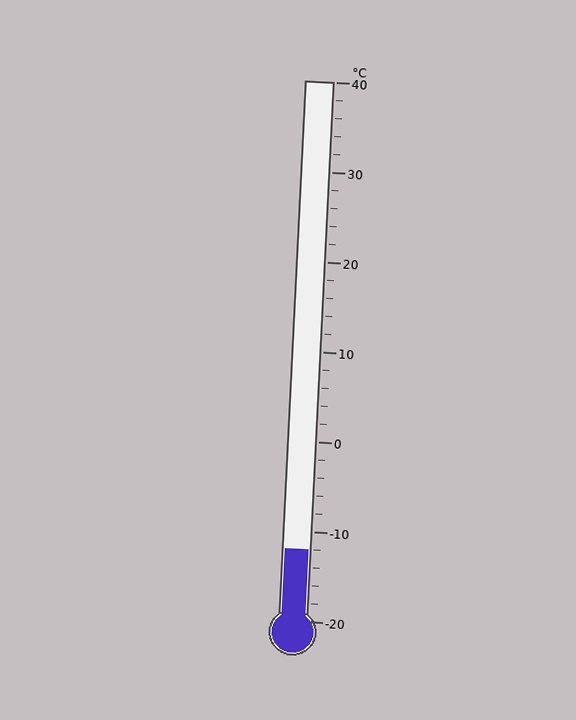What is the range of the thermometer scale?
The thermometer scale ranges from -20°C to 40°C.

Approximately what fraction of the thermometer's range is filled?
The thermometer is filled to approximately 15% of its range.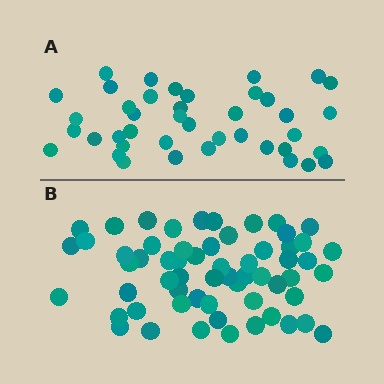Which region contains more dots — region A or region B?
Region B (the bottom region) has more dots.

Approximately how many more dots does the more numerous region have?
Region B has approximately 20 more dots than region A.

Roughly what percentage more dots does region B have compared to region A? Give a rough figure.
About 45% more.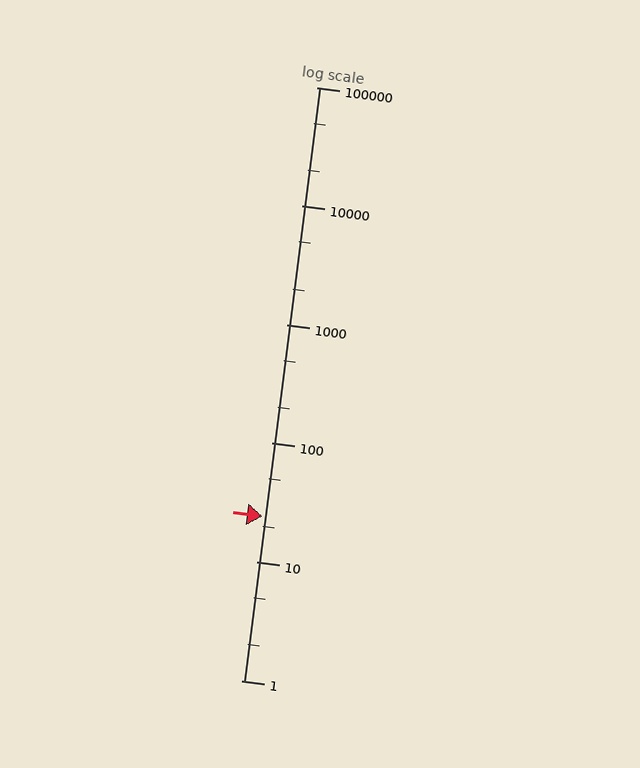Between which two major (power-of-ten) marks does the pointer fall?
The pointer is between 10 and 100.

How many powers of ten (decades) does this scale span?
The scale spans 5 decades, from 1 to 100000.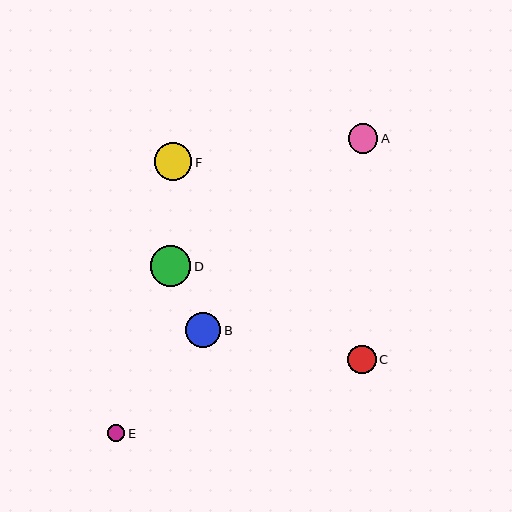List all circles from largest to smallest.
From largest to smallest: D, F, B, A, C, E.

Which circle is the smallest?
Circle E is the smallest with a size of approximately 17 pixels.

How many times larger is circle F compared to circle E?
Circle F is approximately 2.2 times the size of circle E.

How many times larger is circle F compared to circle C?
Circle F is approximately 1.3 times the size of circle C.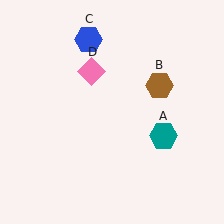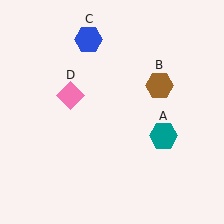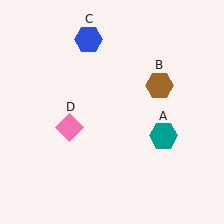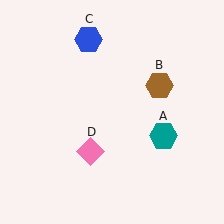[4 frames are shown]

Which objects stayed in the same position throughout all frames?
Teal hexagon (object A) and brown hexagon (object B) and blue hexagon (object C) remained stationary.